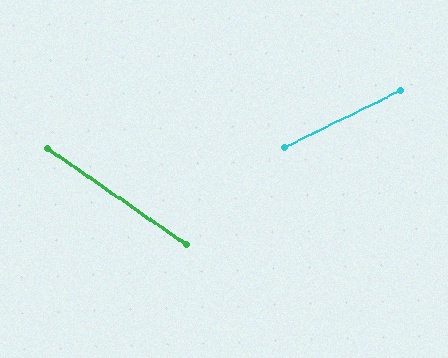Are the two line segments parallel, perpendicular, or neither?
Neither parallel nor perpendicular — they differ by about 61°.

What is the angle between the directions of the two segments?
Approximately 61 degrees.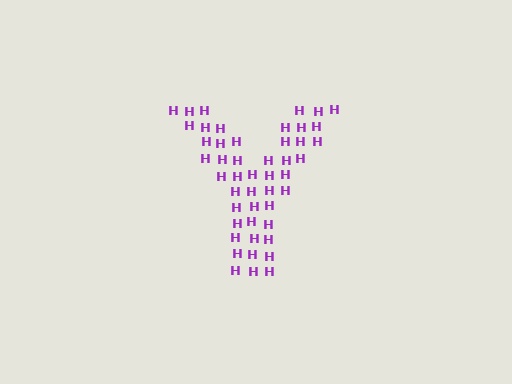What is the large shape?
The large shape is the letter Y.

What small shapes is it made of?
It is made of small letter H's.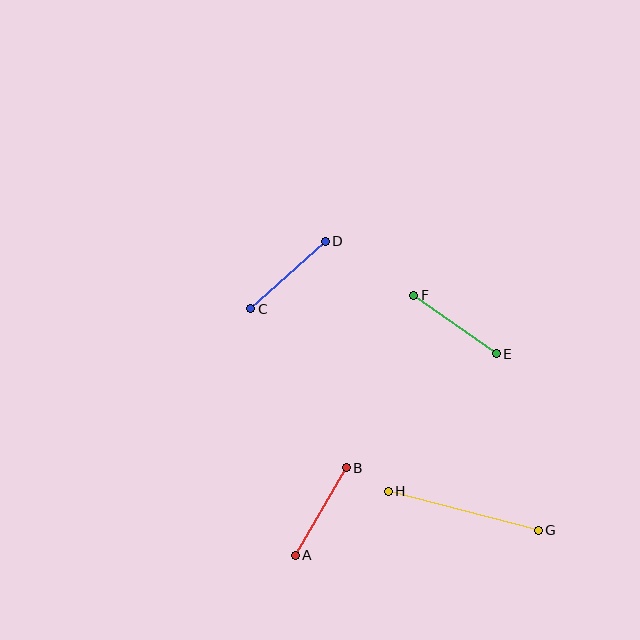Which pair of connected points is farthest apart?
Points G and H are farthest apart.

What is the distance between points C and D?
The distance is approximately 101 pixels.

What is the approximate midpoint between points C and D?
The midpoint is at approximately (288, 275) pixels.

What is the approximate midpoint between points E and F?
The midpoint is at approximately (455, 325) pixels.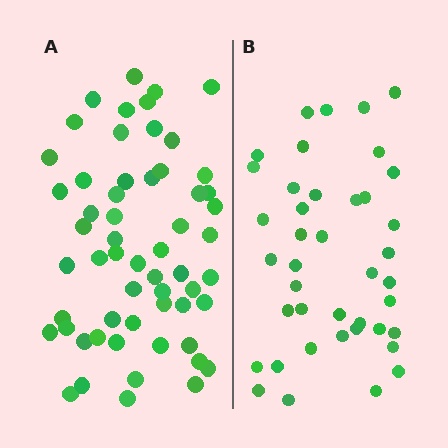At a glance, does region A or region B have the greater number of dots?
Region A (the left region) has more dots.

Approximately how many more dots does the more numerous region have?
Region A has approximately 15 more dots than region B.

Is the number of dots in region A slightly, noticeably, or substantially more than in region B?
Region A has noticeably more, but not dramatically so. The ratio is roughly 1.4 to 1.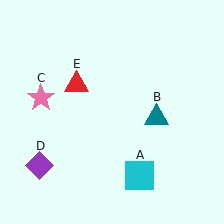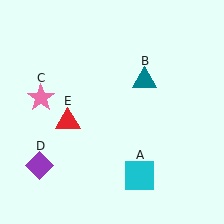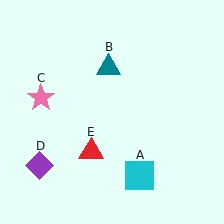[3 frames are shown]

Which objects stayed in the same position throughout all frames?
Cyan square (object A) and pink star (object C) and purple diamond (object D) remained stationary.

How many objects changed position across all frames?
2 objects changed position: teal triangle (object B), red triangle (object E).